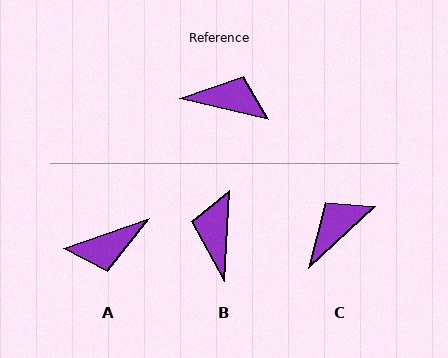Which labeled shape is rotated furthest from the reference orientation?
A, about 148 degrees away.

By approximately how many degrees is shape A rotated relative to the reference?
Approximately 148 degrees clockwise.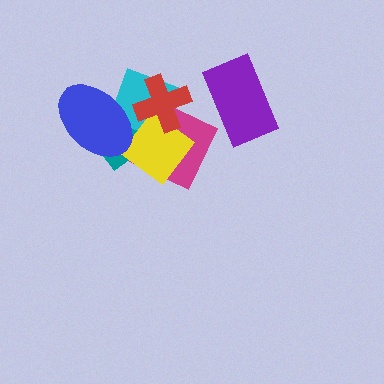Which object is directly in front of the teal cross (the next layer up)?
The cyan diamond is directly in front of the teal cross.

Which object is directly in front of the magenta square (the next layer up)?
The teal cross is directly in front of the magenta square.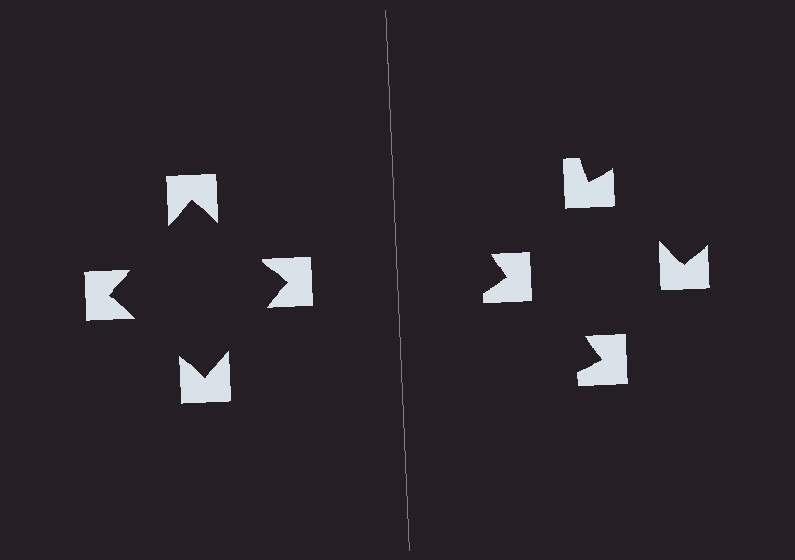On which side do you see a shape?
An illusory square appears on the left side. On the right side the wedge cuts are rotated, so no coherent shape forms.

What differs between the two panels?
The notched squares are positioned identically on both sides; only the wedge orientations differ. On the left they align to a square; on the right they are misaligned.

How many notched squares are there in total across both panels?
8 — 4 on each side.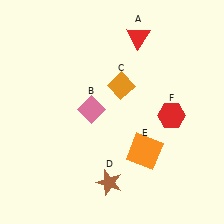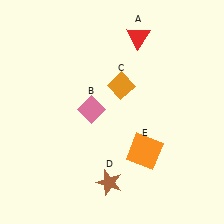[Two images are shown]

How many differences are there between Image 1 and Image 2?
There is 1 difference between the two images.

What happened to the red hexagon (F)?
The red hexagon (F) was removed in Image 2. It was in the bottom-right area of Image 1.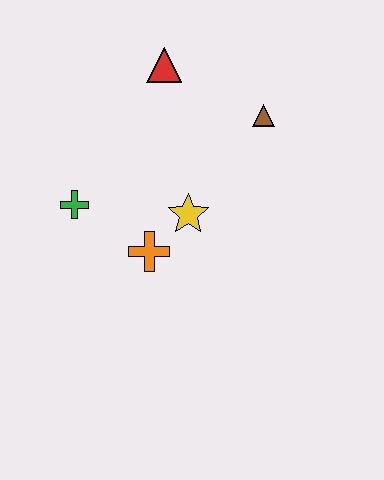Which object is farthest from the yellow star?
The red triangle is farthest from the yellow star.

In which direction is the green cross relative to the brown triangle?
The green cross is to the left of the brown triangle.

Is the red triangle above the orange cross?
Yes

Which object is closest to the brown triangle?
The red triangle is closest to the brown triangle.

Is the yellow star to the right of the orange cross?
Yes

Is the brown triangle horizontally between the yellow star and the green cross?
No